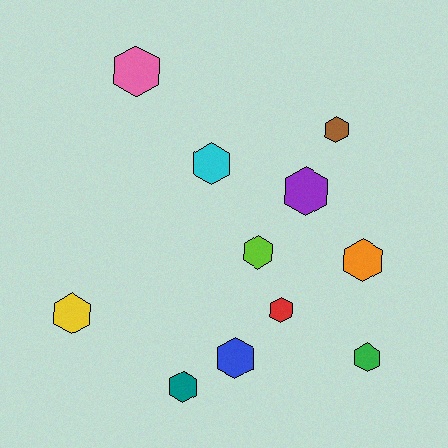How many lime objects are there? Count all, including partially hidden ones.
There is 1 lime object.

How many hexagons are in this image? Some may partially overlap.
There are 11 hexagons.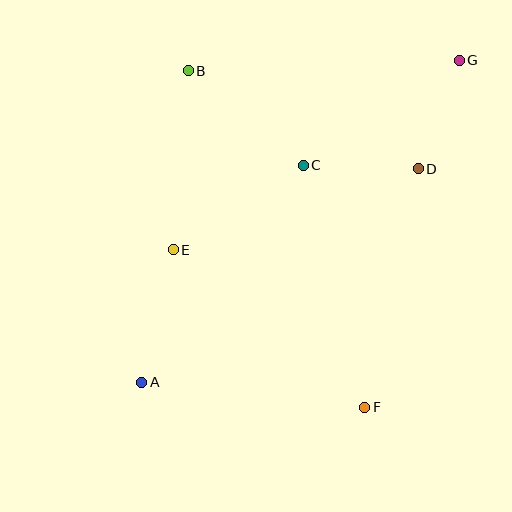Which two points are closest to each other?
Points C and D are closest to each other.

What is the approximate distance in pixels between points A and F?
The distance between A and F is approximately 224 pixels.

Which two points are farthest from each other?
Points A and G are farthest from each other.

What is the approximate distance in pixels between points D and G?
The distance between D and G is approximately 116 pixels.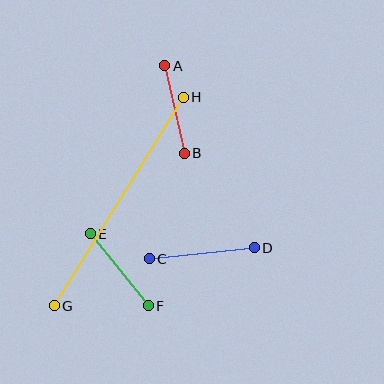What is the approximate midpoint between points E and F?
The midpoint is at approximately (119, 270) pixels.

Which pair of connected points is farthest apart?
Points G and H are farthest apart.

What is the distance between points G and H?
The distance is approximately 245 pixels.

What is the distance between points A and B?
The distance is approximately 90 pixels.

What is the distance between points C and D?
The distance is approximately 106 pixels.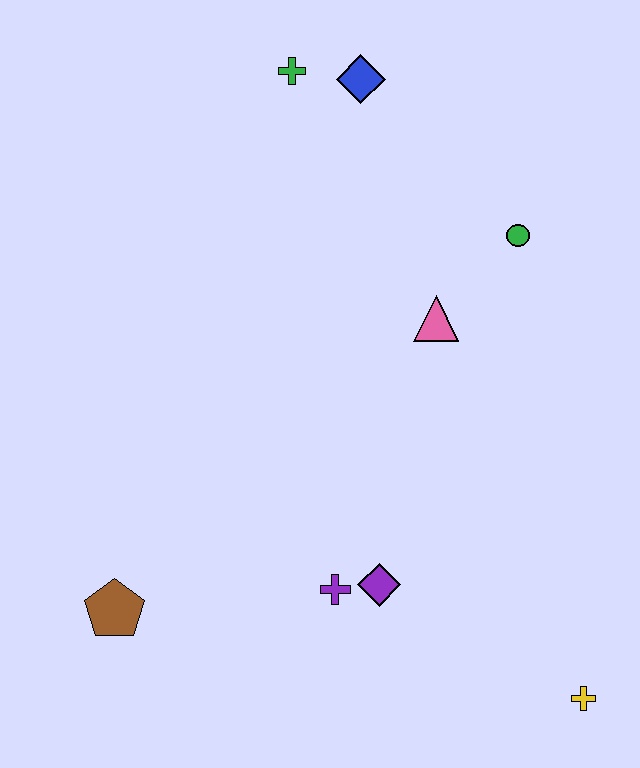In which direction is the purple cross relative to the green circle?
The purple cross is below the green circle.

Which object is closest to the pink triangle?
The green circle is closest to the pink triangle.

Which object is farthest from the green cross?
The yellow cross is farthest from the green cross.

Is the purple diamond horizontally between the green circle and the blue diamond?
Yes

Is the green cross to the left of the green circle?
Yes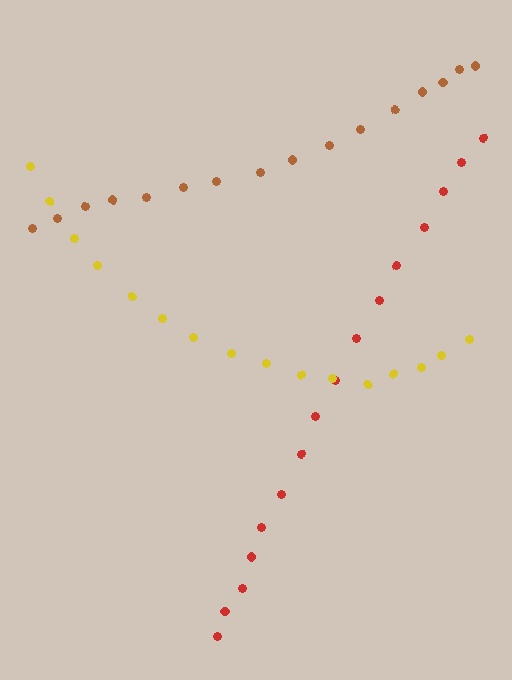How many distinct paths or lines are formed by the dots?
There are 3 distinct paths.